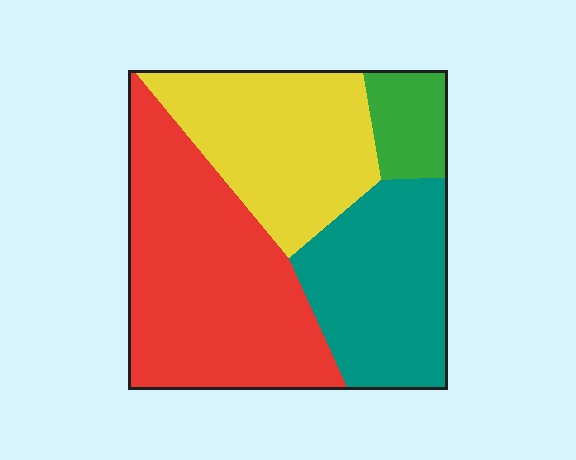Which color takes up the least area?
Green, at roughly 10%.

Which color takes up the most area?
Red, at roughly 40%.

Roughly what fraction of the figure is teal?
Teal covers around 25% of the figure.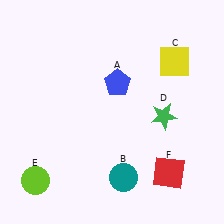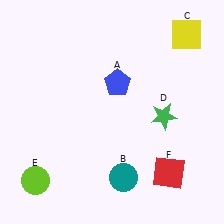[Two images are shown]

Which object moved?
The yellow square (C) moved up.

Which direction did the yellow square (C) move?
The yellow square (C) moved up.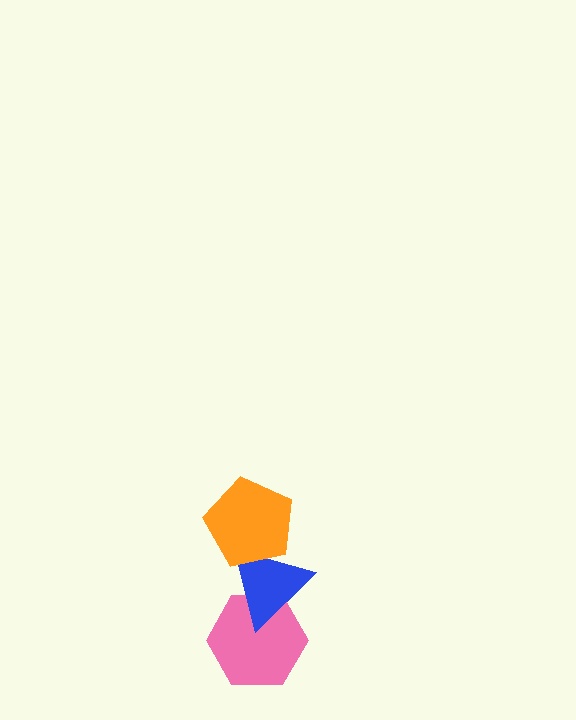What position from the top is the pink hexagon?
The pink hexagon is 3rd from the top.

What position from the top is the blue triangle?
The blue triangle is 2nd from the top.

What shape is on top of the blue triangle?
The orange pentagon is on top of the blue triangle.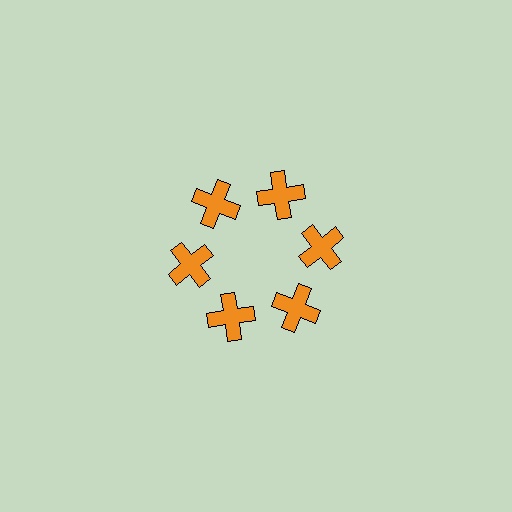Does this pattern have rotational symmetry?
Yes, this pattern has 6-fold rotational symmetry. It looks the same after rotating 60 degrees around the center.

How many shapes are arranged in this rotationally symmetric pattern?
There are 6 shapes, arranged in 6 groups of 1.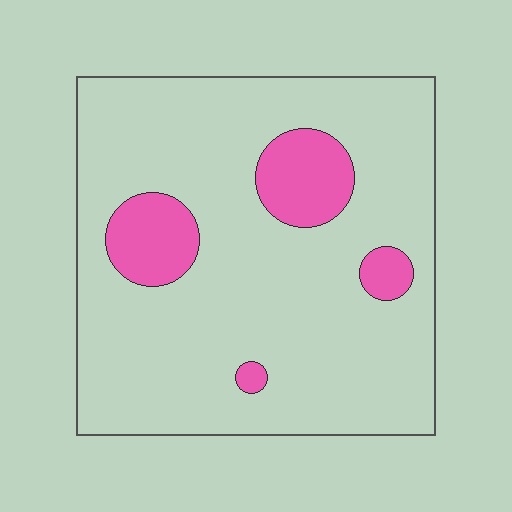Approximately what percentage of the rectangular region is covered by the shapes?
Approximately 15%.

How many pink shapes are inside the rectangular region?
4.